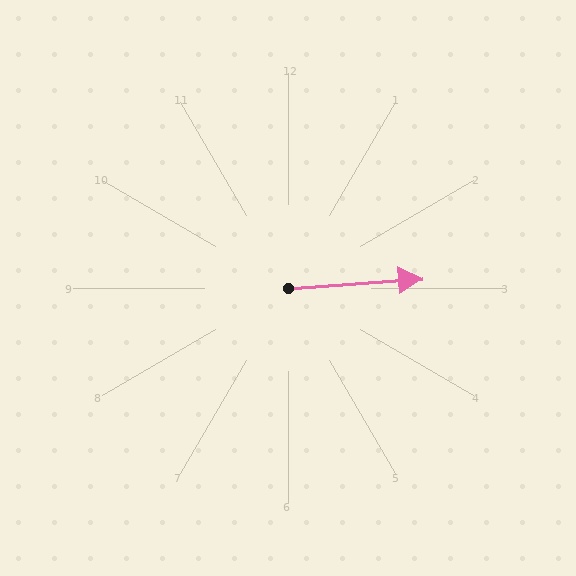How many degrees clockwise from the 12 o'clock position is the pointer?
Approximately 86 degrees.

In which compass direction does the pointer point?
East.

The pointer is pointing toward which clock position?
Roughly 3 o'clock.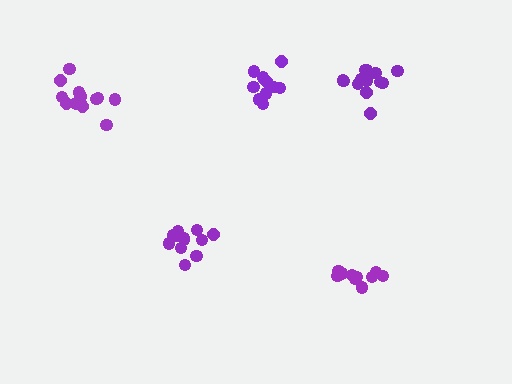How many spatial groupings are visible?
There are 5 spatial groupings.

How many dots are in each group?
Group 1: 13 dots, Group 2: 10 dots, Group 3: 13 dots, Group 4: 10 dots, Group 5: 13 dots (59 total).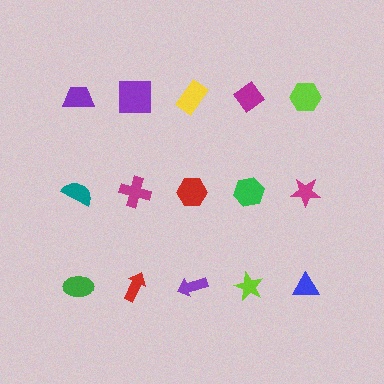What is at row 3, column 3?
A purple arrow.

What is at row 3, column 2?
A red arrow.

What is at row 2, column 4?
A green hexagon.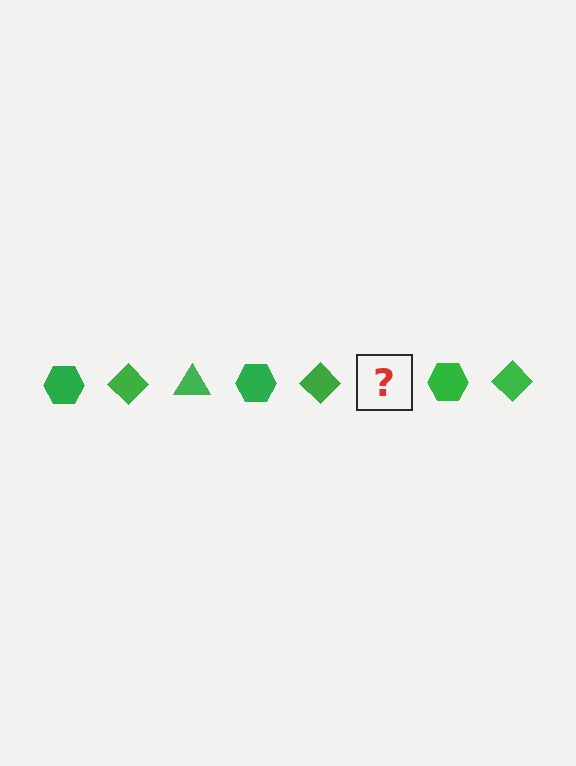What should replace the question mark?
The question mark should be replaced with a green triangle.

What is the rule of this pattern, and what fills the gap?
The rule is that the pattern cycles through hexagon, diamond, triangle shapes in green. The gap should be filled with a green triangle.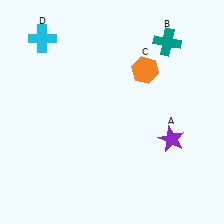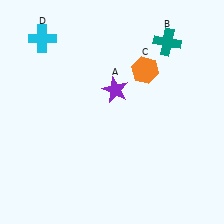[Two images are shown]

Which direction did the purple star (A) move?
The purple star (A) moved left.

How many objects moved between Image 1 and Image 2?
1 object moved between the two images.